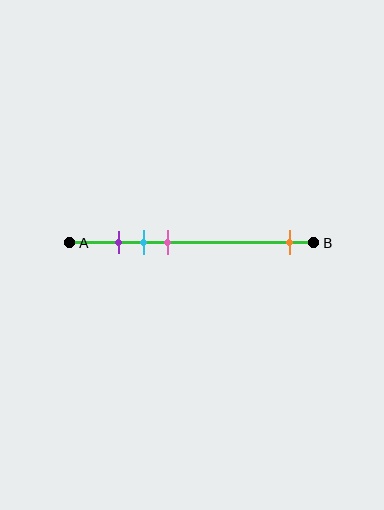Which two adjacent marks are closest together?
The purple and cyan marks are the closest adjacent pair.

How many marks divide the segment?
There are 4 marks dividing the segment.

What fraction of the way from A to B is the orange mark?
The orange mark is approximately 90% (0.9) of the way from A to B.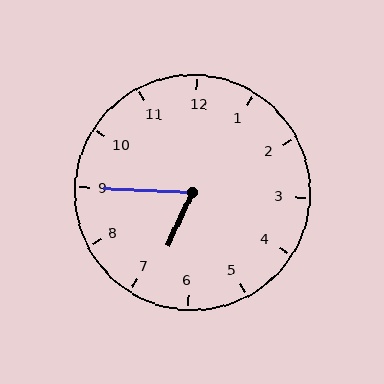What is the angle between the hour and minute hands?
Approximately 68 degrees.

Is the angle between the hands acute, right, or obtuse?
It is acute.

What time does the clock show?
6:45.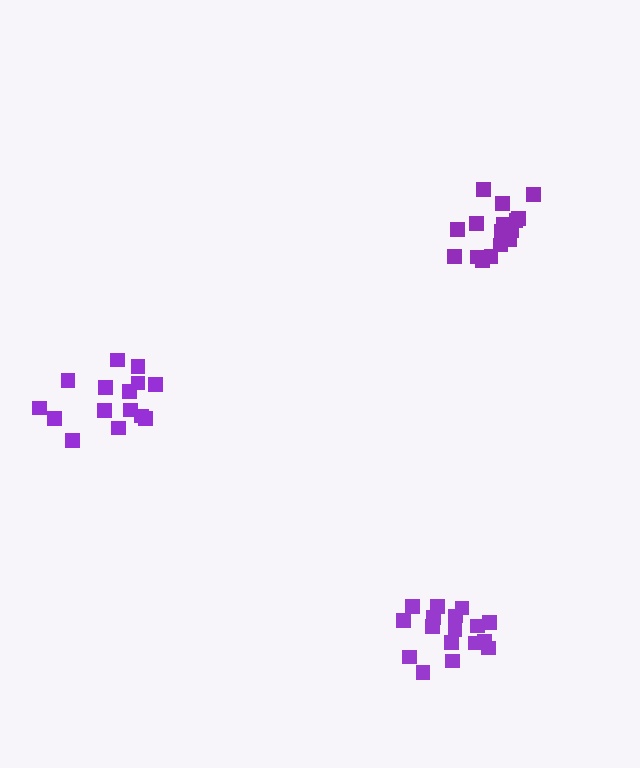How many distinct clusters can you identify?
There are 3 distinct clusters.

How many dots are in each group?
Group 1: 17 dots, Group 2: 19 dots, Group 3: 15 dots (51 total).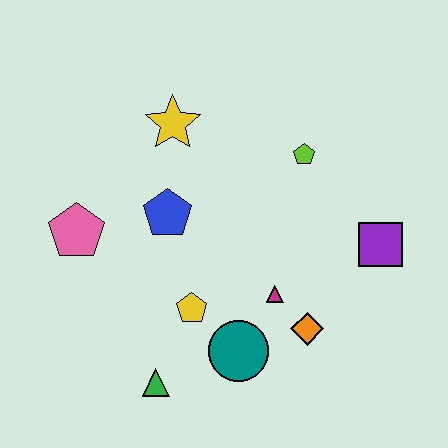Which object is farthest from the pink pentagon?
The purple square is farthest from the pink pentagon.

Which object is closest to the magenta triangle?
The orange diamond is closest to the magenta triangle.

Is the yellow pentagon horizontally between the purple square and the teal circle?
No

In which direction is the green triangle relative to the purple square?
The green triangle is to the left of the purple square.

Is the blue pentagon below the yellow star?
Yes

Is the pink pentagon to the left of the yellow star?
Yes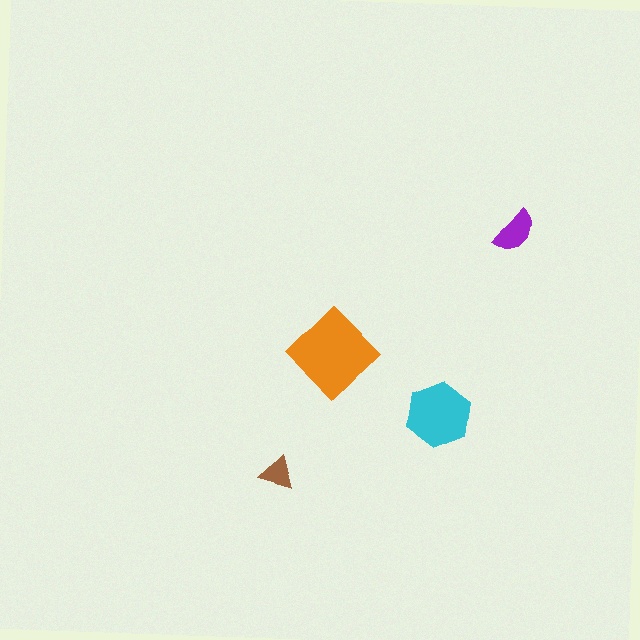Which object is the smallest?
The brown triangle.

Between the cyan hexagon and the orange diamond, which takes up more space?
The orange diamond.